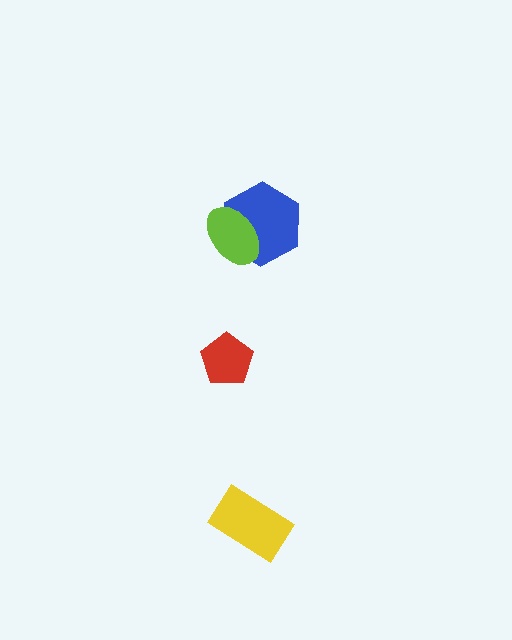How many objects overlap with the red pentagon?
0 objects overlap with the red pentagon.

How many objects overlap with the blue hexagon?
1 object overlaps with the blue hexagon.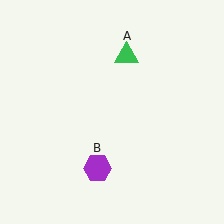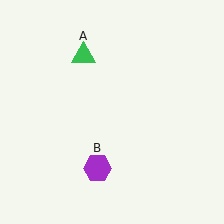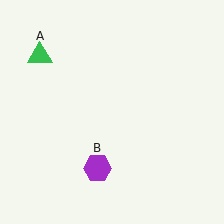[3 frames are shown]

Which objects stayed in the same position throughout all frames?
Purple hexagon (object B) remained stationary.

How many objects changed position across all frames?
1 object changed position: green triangle (object A).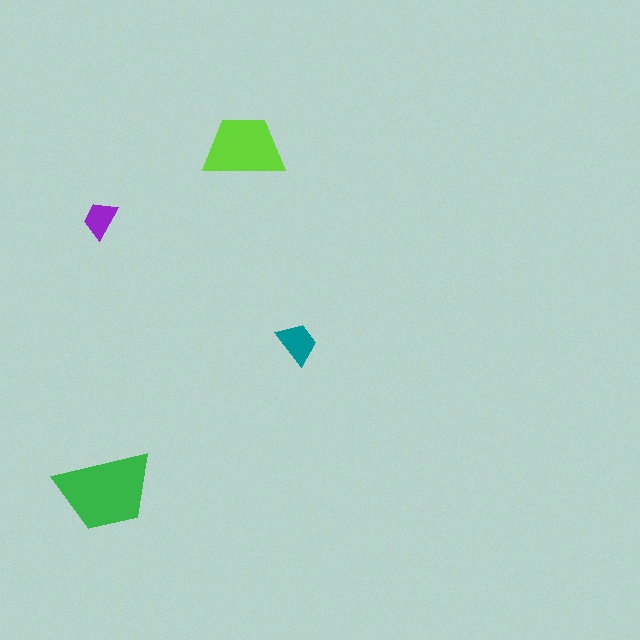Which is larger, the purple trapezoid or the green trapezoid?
The green one.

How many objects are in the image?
There are 4 objects in the image.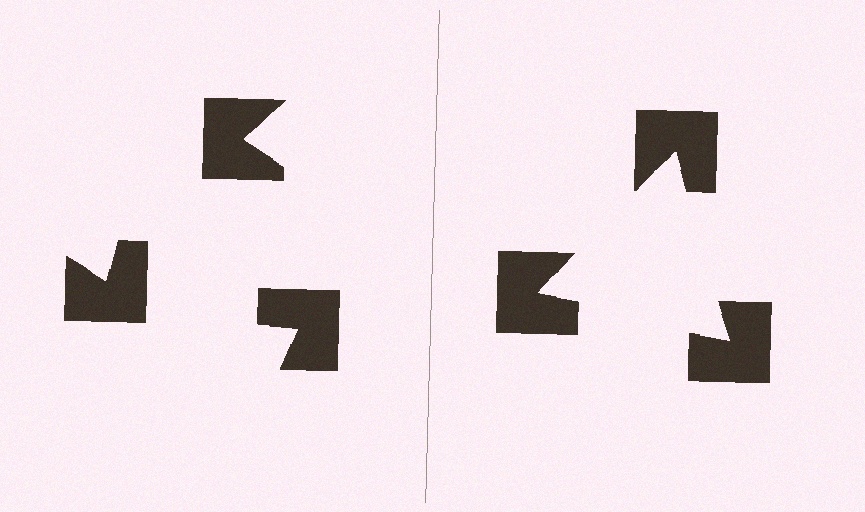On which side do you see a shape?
An illusory triangle appears on the right side. On the left side the wedge cuts are rotated, so no coherent shape forms.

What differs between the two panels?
The notched squares are positioned identically on both sides; only the wedge orientations differ. On the right they align to a triangle; on the left they are misaligned.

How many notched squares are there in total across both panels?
6 — 3 on each side.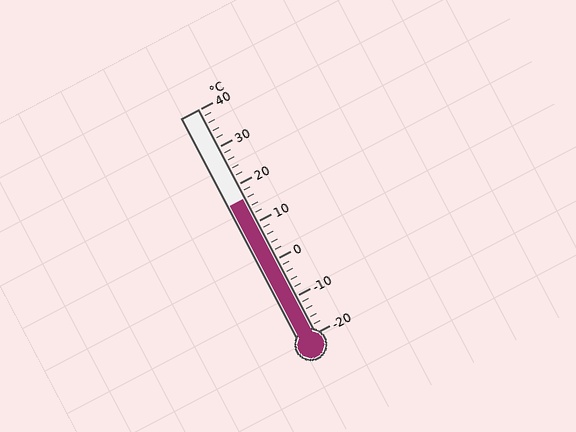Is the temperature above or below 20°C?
The temperature is below 20°C.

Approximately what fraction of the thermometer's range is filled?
The thermometer is filled to approximately 60% of its range.